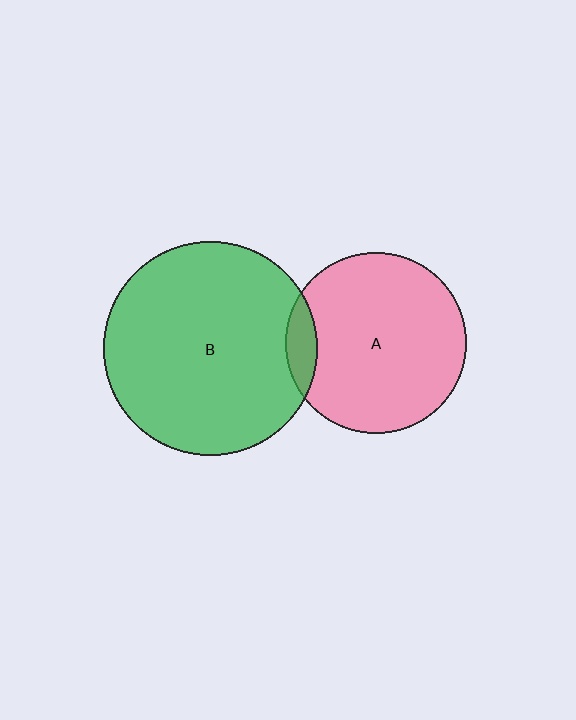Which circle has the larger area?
Circle B (green).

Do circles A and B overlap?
Yes.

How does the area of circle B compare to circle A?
Approximately 1.4 times.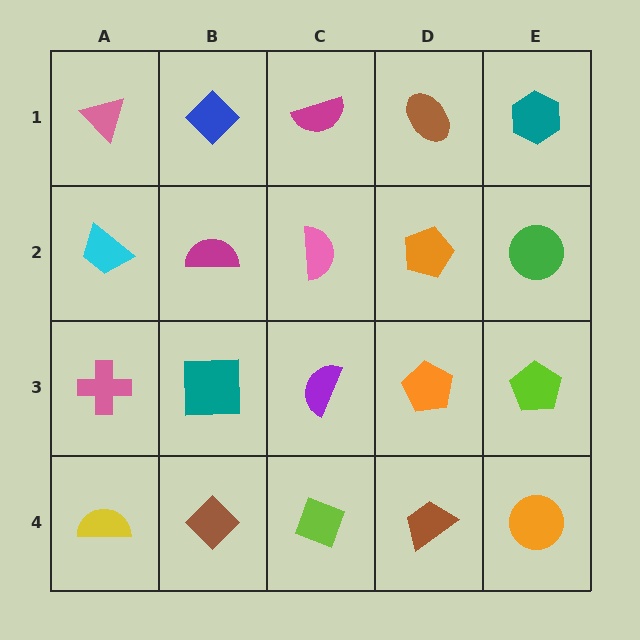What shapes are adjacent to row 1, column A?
A cyan trapezoid (row 2, column A), a blue diamond (row 1, column B).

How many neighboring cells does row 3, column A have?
3.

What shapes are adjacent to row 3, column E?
A green circle (row 2, column E), an orange circle (row 4, column E), an orange pentagon (row 3, column D).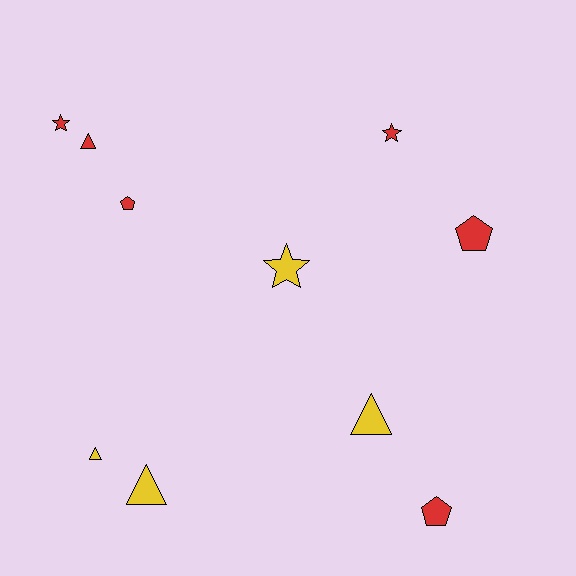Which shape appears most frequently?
Triangle, with 4 objects.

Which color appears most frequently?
Red, with 6 objects.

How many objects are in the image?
There are 10 objects.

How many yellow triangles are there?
There are 3 yellow triangles.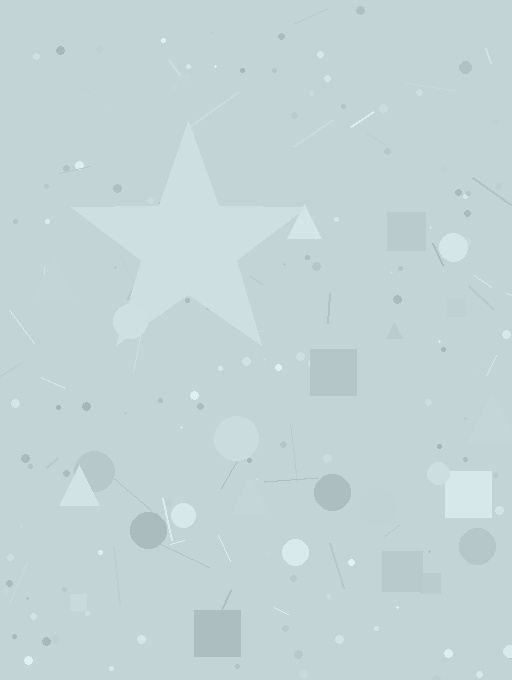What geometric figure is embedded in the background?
A star is embedded in the background.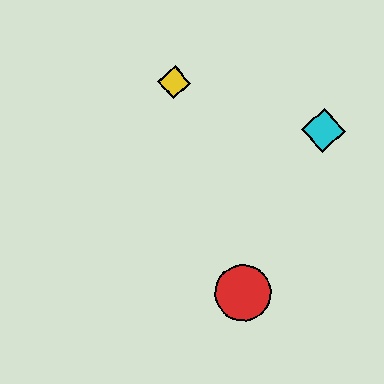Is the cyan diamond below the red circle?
No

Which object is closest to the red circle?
The cyan diamond is closest to the red circle.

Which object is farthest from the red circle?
The yellow diamond is farthest from the red circle.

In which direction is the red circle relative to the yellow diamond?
The red circle is below the yellow diamond.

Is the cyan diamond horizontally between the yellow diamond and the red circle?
No